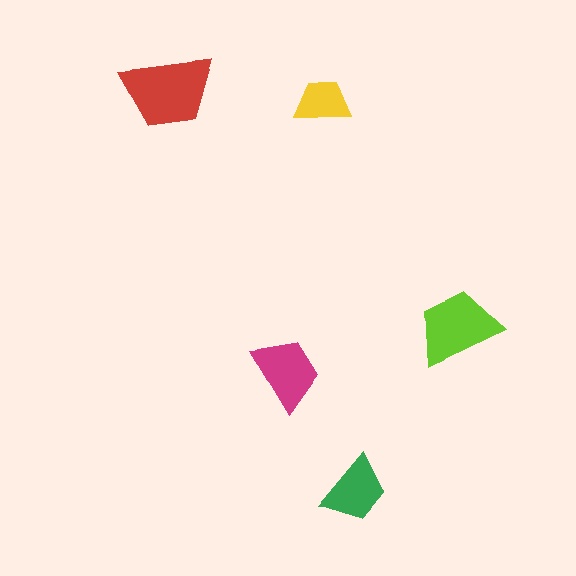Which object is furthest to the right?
The lime trapezoid is rightmost.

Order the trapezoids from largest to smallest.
the red one, the lime one, the magenta one, the green one, the yellow one.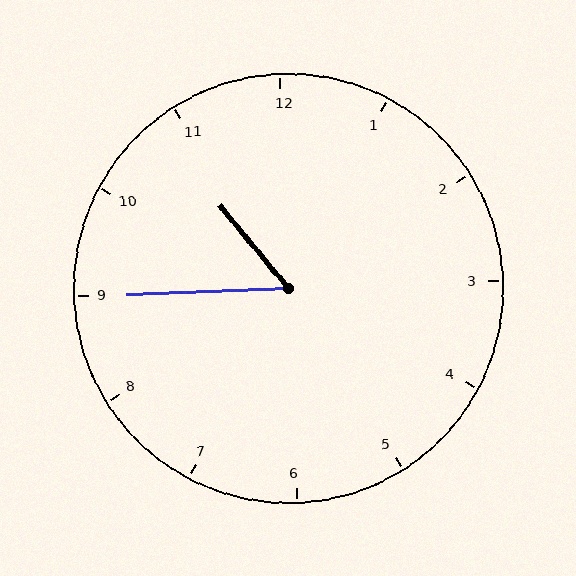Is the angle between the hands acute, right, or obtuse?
It is acute.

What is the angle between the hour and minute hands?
Approximately 52 degrees.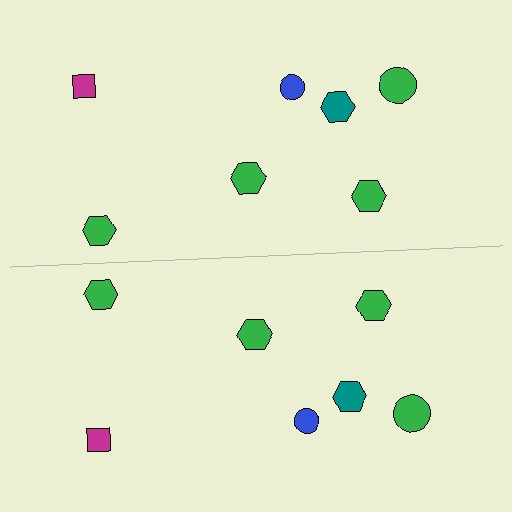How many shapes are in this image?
There are 14 shapes in this image.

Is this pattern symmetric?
Yes, this pattern has bilateral (reflection) symmetry.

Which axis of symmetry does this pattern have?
The pattern has a horizontal axis of symmetry running through the center of the image.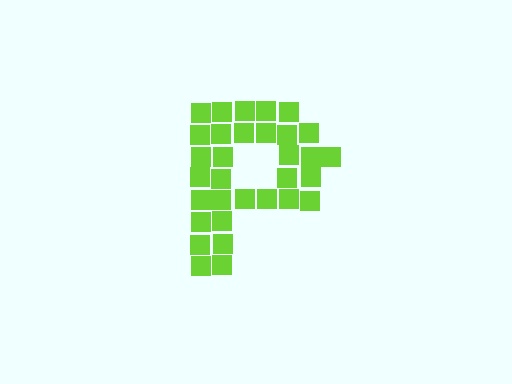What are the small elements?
The small elements are squares.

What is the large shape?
The large shape is the letter P.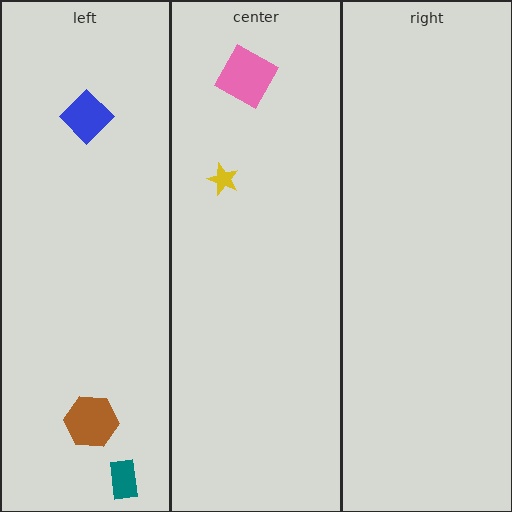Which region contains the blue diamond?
The left region.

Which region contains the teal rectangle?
The left region.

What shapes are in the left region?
The teal rectangle, the brown hexagon, the blue diamond.